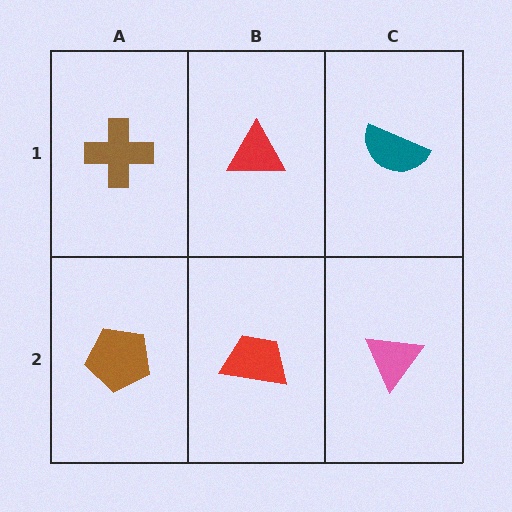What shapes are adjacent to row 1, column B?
A red trapezoid (row 2, column B), a brown cross (row 1, column A), a teal semicircle (row 1, column C).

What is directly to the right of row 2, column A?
A red trapezoid.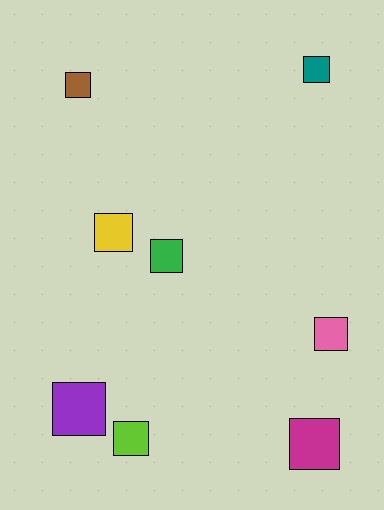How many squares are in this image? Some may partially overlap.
There are 8 squares.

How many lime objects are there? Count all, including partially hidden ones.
There is 1 lime object.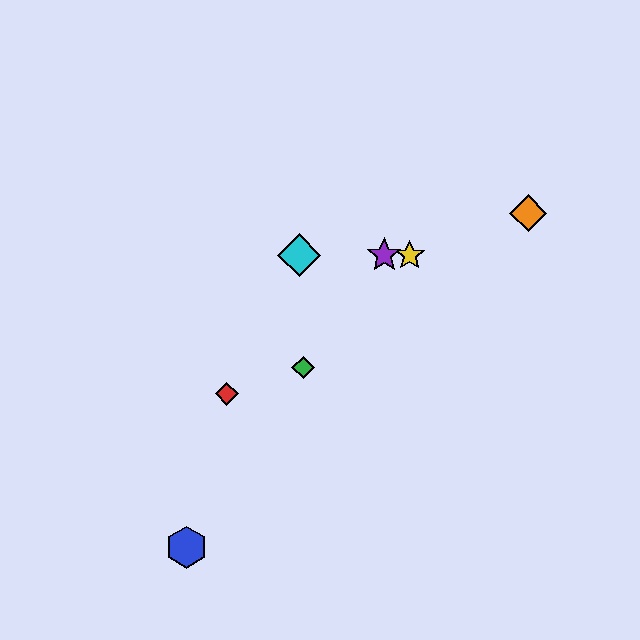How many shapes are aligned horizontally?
3 shapes (the yellow star, the purple star, the cyan diamond) are aligned horizontally.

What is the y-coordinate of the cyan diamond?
The cyan diamond is at y≈255.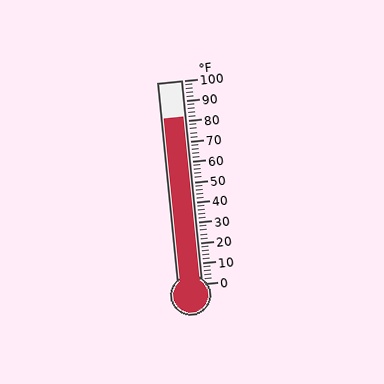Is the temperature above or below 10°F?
The temperature is above 10°F.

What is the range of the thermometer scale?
The thermometer scale ranges from 0°F to 100°F.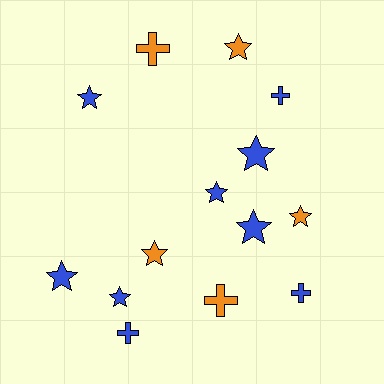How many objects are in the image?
There are 14 objects.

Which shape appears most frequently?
Star, with 9 objects.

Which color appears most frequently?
Blue, with 9 objects.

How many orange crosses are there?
There are 2 orange crosses.